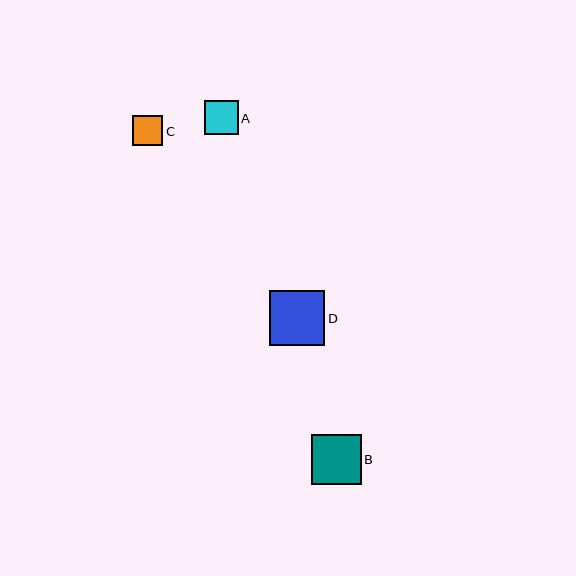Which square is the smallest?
Square C is the smallest with a size of approximately 31 pixels.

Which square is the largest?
Square D is the largest with a size of approximately 55 pixels.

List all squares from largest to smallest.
From largest to smallest: D, B, A, C.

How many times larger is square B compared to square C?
Square B is approximately 1.6 times the size of square C.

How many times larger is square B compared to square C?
Square B is approximately 1.6 times the size of square C.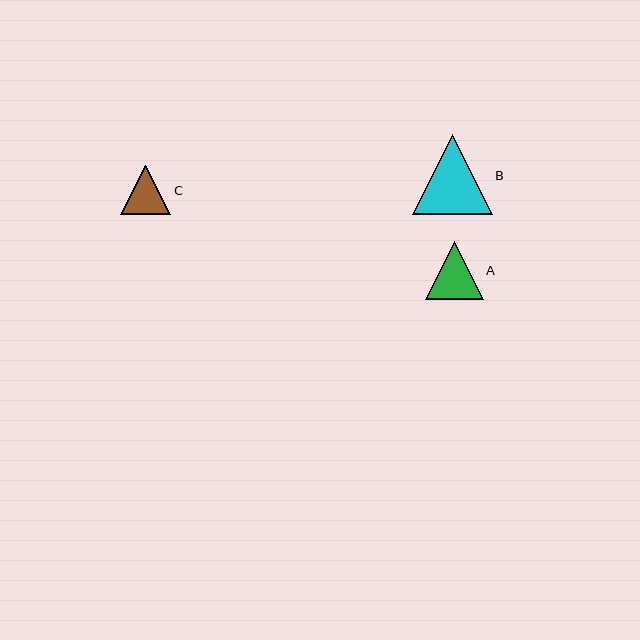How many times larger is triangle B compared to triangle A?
Triangle B is approximately 1.4 times the size of triangle A.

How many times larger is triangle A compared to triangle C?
Triangle A is approximately 1.2 times the size of triangle C.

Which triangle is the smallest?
Triangle C is the smallest with a size of approximately 50 pixels.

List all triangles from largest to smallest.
From largest to smallest: B, A, C.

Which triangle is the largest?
Triangle B is the largest with a size of approximately 80 pixels.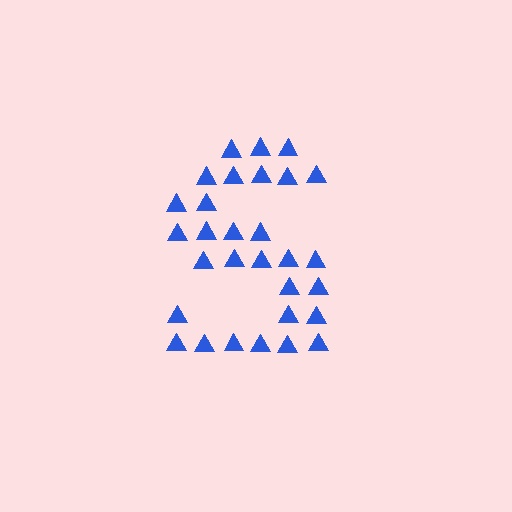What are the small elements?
The small elements are triangles.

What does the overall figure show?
The overall figure shows the letter S.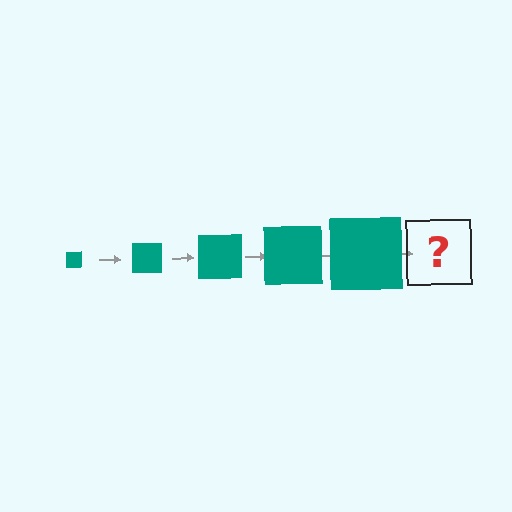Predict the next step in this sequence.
The next step is a teal square, larger than the previous one.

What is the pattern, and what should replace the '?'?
The pattern is that the square gets progressively larger each step. The '?' should be a teal square, larger than the previous one.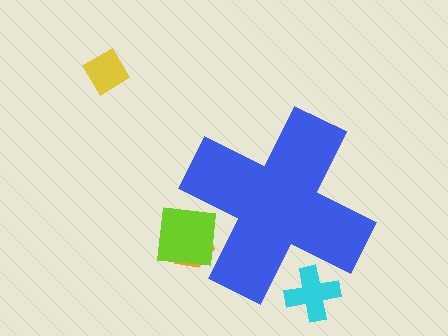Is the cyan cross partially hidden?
Yes, the cyan cross is partially hidden behind the blue cross.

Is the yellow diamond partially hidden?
No, the yellow diamond is fully visible.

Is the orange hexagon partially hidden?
Yes, the orange hexagon is partially hidden behind the blue cross.